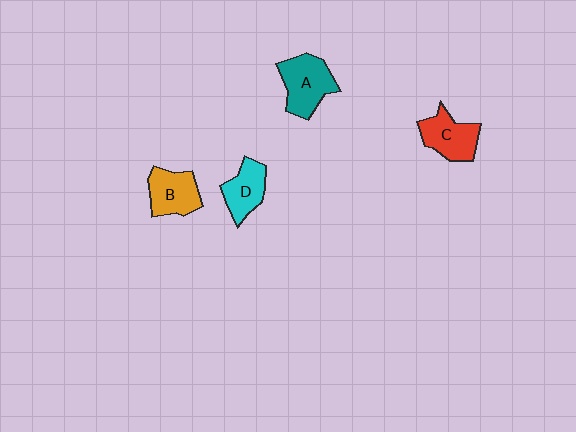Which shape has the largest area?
Shape A (teal).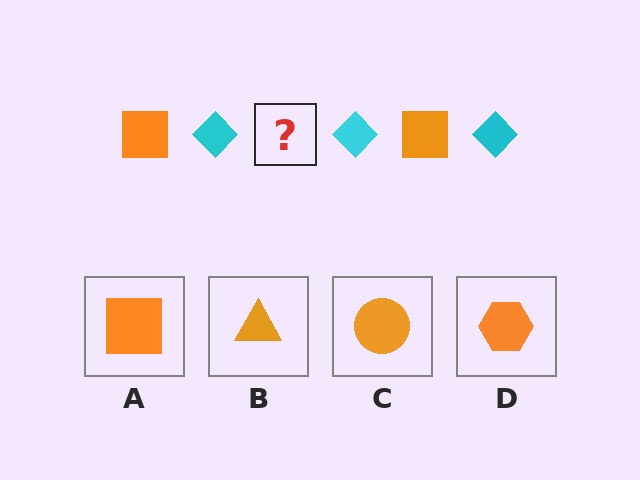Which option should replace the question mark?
Option A.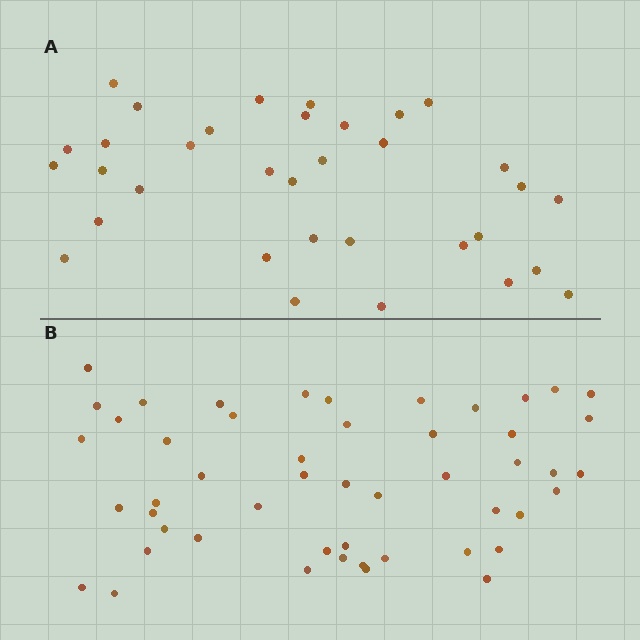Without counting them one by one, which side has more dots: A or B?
Region B (the bottom region) has more dots.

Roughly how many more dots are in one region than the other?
Region B has approximately 15 more dots than region A.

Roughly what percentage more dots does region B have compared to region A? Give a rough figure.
About 45% more.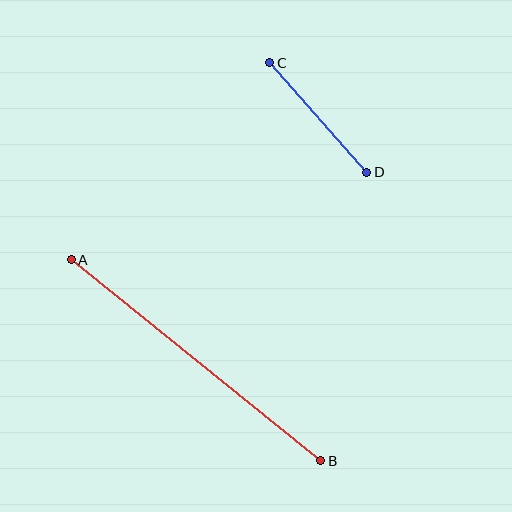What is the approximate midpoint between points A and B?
The midpoint is at approximately (196, 360) pixels.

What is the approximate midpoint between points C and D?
The midpoint is at approximately (318, 118) pixels.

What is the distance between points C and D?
The distance is approximately 146 pixels.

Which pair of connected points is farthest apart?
Points A and B are farthest apart.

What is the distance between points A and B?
The distance is approximately 320 pixels.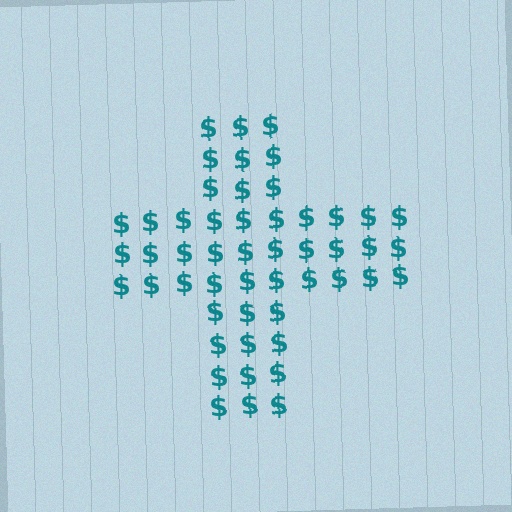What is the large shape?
The large shape is a cross.